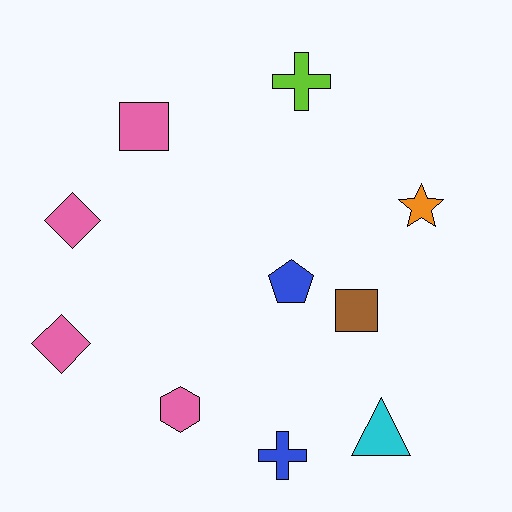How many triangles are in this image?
There is 1 triangle.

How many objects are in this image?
There are 10 objects.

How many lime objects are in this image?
There is 1 lime object.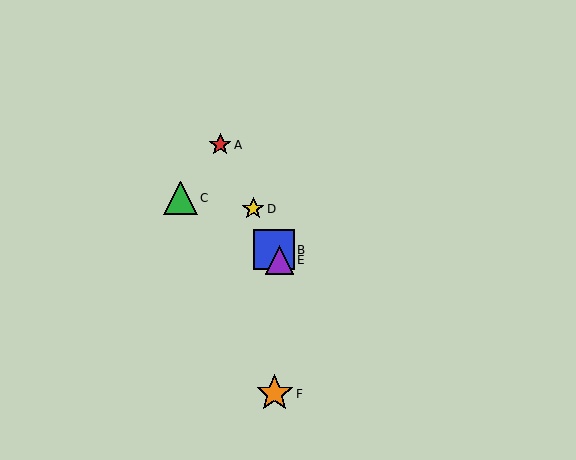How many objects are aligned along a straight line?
4 objects (A, B, D, E) are aligned along a straight line.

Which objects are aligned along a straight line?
Objects A, B, D, E are aligned along a straight line.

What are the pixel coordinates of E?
Object E is at (280, 260).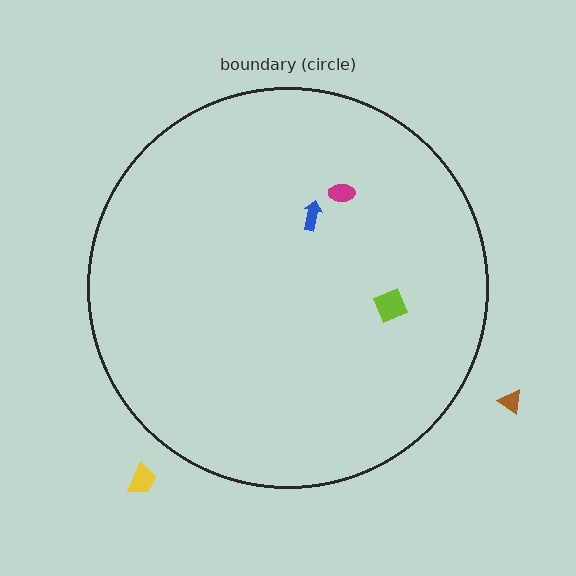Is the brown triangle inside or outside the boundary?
Outside.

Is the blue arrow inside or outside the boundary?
Inside.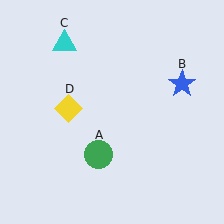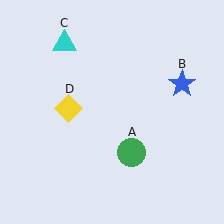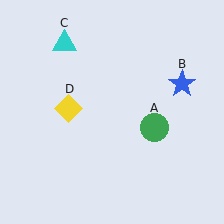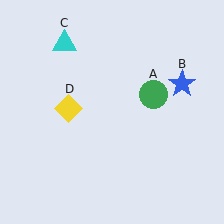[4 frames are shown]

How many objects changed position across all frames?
1 object changed position: green circle (object A).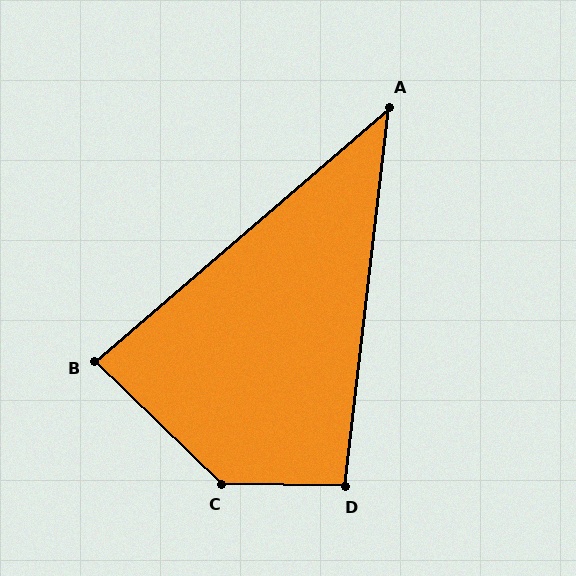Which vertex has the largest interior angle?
C, at approximately 137 degrees.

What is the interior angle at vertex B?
Approximately 85 degrees (acute).